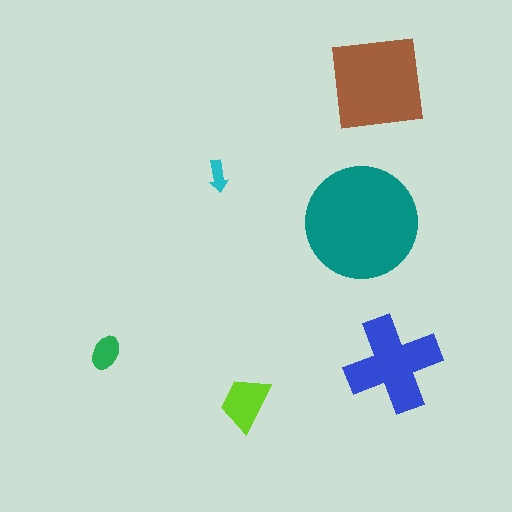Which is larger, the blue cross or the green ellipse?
The blue cross.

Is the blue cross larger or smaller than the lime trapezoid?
Larger.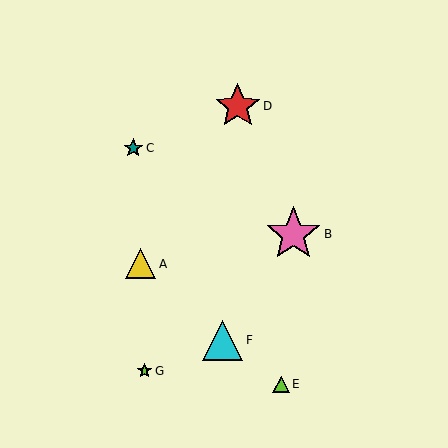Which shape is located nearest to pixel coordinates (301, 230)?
The pink star (labeled B) at (293, 234) is nearest to that location.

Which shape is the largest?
The pink star (labeled B) is the largest.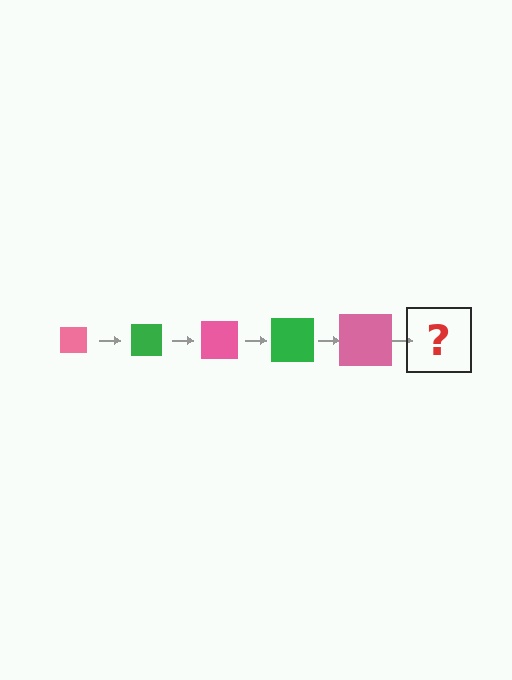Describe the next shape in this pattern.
It should be a green square, larger than the previous one.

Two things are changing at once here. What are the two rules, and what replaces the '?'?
The two rules are that the square grows larger each step and the color cycles through pink and green. The '?' should be a green square, larger than the previous one.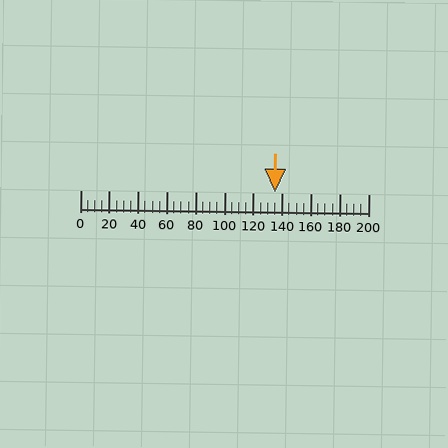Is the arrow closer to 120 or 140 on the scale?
The arrow is closer to 140.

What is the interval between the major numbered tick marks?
The major tick marks are spaced 20 units apart.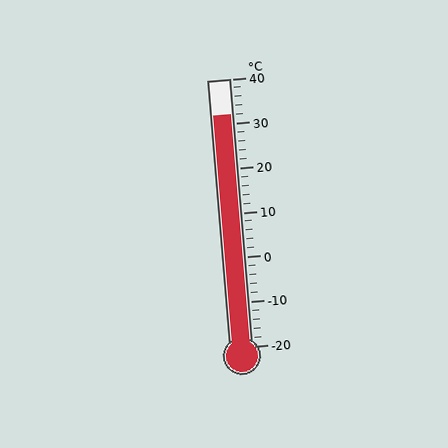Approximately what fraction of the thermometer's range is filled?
The thermometer is filled to approximately 85% of its range.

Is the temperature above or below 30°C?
The temperature is above 30°C.